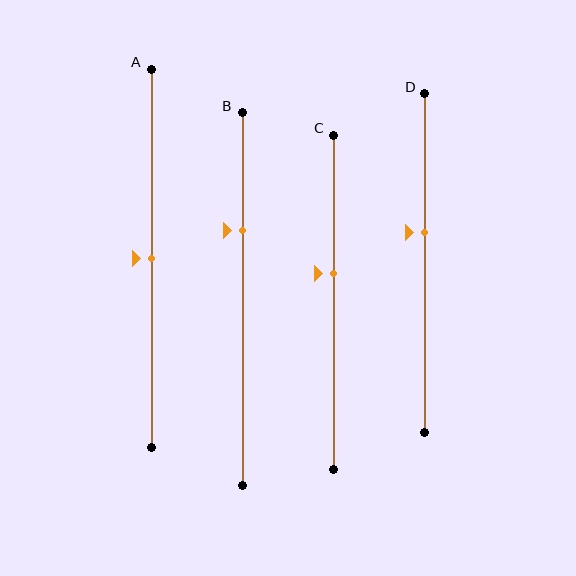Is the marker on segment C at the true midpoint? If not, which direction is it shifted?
No, the marker on segment C is shifted upward by about 9% of the segment length.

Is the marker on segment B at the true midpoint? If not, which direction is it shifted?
No, the marker on segment B is shifted upward by about 18% of the segment length.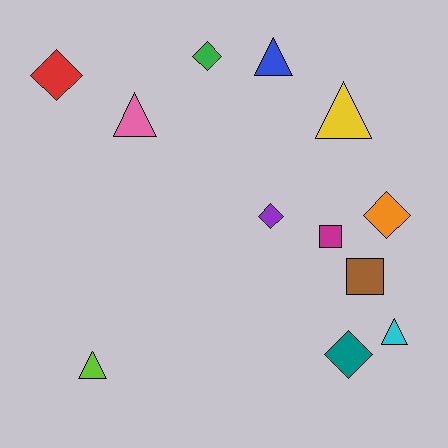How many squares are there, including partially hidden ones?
There are 2 squares.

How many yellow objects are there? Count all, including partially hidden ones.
There is 1 yellow object.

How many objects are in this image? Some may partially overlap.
There are 12 objects.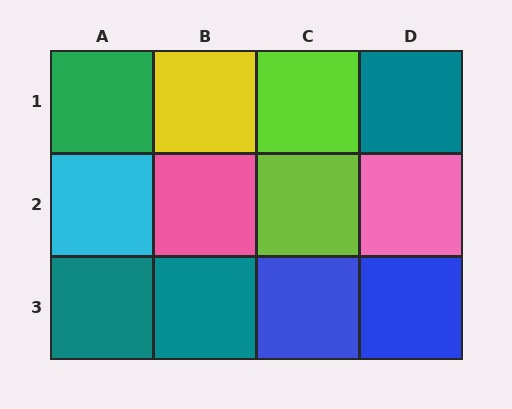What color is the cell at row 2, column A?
Cyan.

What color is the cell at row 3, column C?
Blue.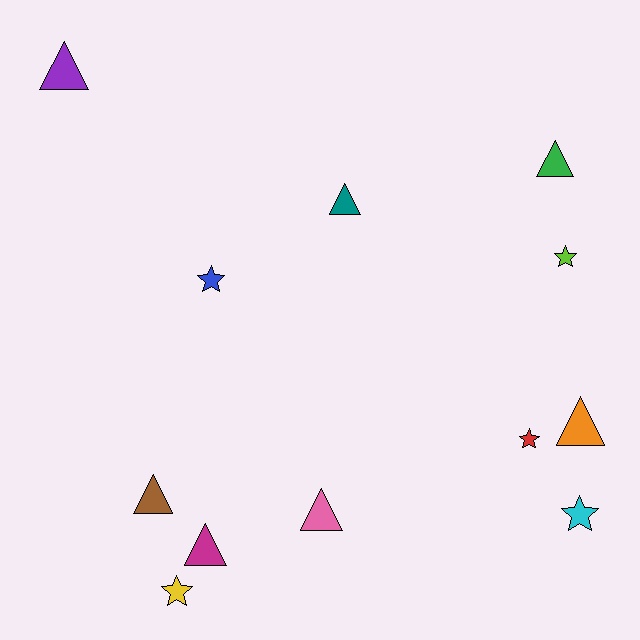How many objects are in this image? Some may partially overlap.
There are 12 objects.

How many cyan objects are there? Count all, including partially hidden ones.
There is 1 cyan object.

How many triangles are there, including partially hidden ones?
There are 7 triangles.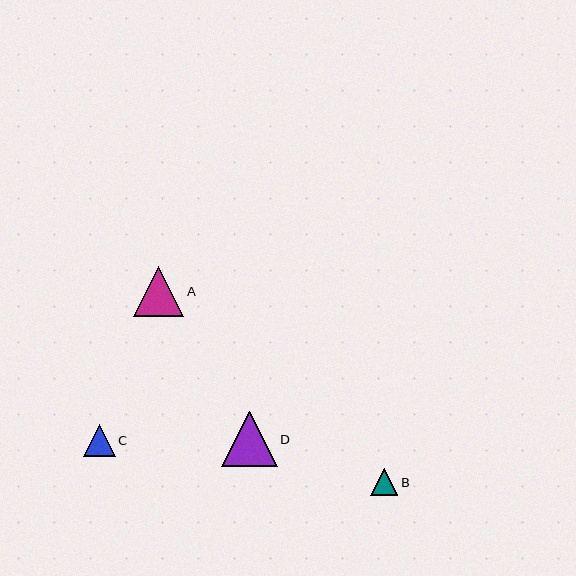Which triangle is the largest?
Triangle D is the largest with a size of approximately 56 pixels.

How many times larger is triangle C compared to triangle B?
Triangle C is approximately 1.2 times the size of triangle B.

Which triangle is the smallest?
Triangle B is the smallest with a size of approximately 27 pixels.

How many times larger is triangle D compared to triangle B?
Triangle D is approximately 2.1 times the size of triangle B.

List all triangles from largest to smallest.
From largest to smallest: D, A, C, B.